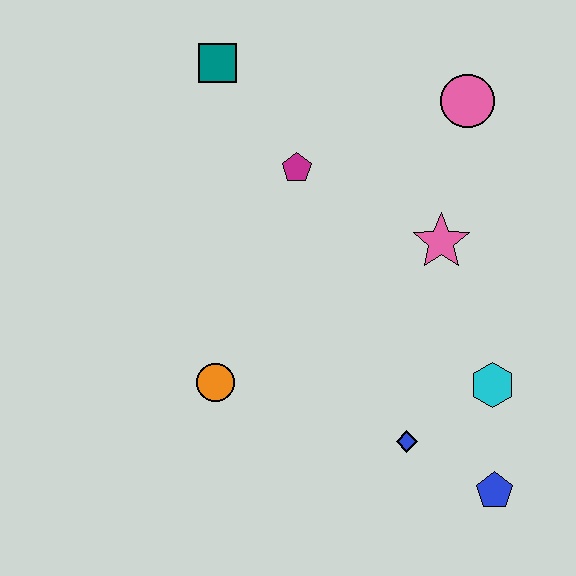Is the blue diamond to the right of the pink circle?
No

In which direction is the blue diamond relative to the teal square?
The blue diamond is below the teal square.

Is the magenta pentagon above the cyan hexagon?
Yes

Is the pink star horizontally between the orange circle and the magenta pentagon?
No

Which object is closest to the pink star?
The pink circle is closest to the pink star.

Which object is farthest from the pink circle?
The blue pentagon is farthest from the pink circle.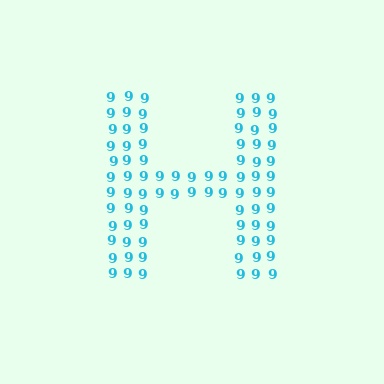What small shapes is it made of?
It is made of small digit 9's.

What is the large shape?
The large shape is the letter H.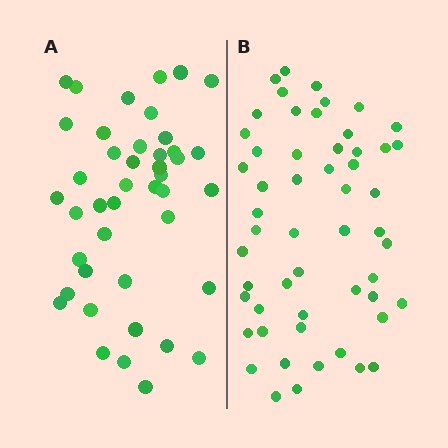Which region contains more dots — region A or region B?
Region B (the right region) has more dots.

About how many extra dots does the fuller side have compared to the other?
Region B has roughly 12 or so more dots than region A.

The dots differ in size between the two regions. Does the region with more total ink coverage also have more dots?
No. Region A has more total ink coverage because its dots are larger, but region B actually contains more individual dots. Total area can be misleading — the number of items is what matters here.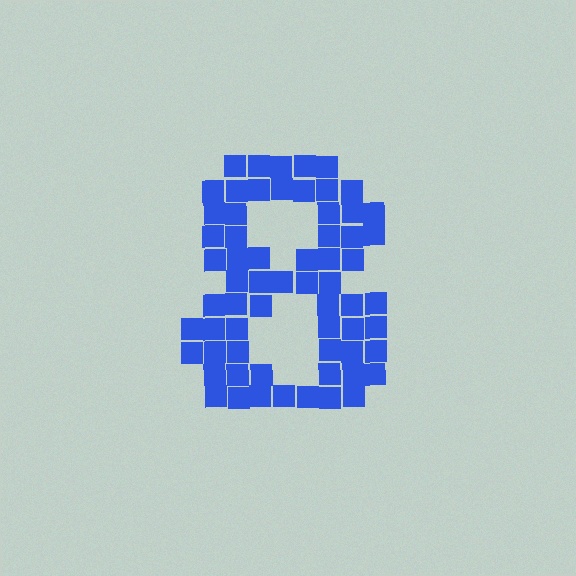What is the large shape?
The large shape is the digit 8.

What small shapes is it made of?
It is made of small squares.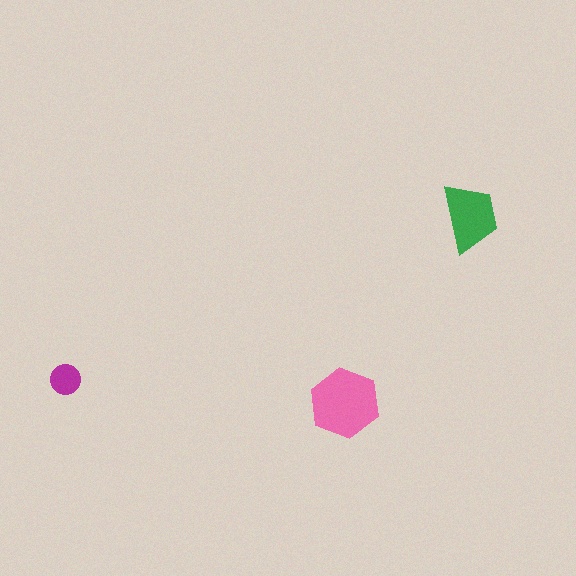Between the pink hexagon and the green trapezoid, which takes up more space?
The pink hexagon.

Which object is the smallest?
The magenta circle.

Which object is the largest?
The pink hexagon.